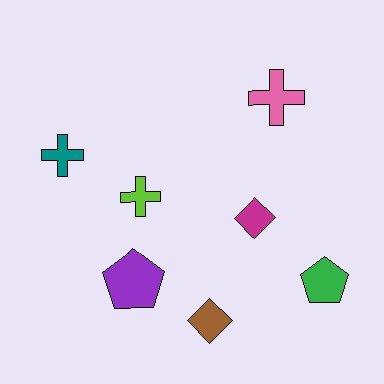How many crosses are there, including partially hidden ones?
There are 3 crosses.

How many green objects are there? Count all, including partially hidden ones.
There is 1 green object.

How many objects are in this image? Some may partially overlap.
There are 7 objects.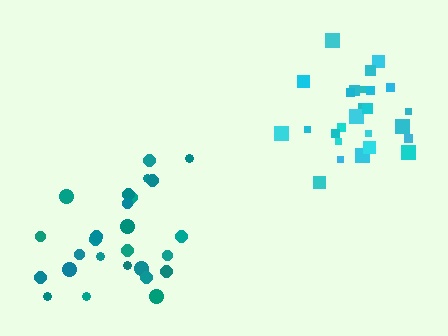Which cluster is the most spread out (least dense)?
Teal.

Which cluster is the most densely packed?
Cyan.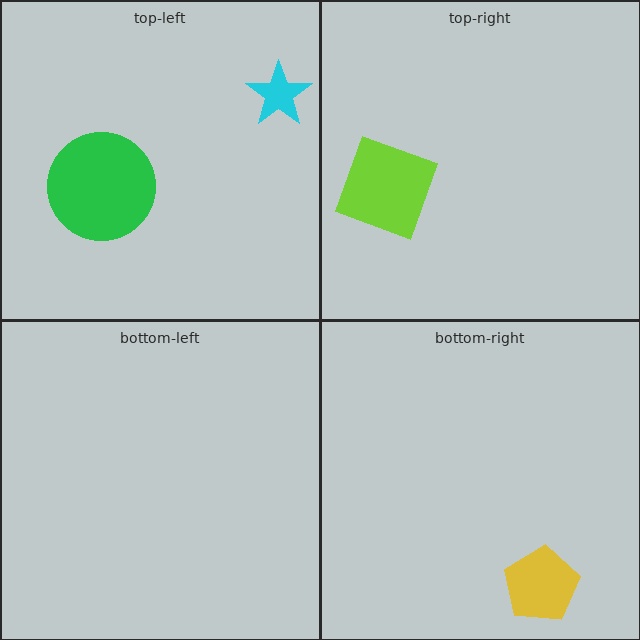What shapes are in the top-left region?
The green circle, the cyan star.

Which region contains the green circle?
The top-left region.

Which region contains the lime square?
The top-right region.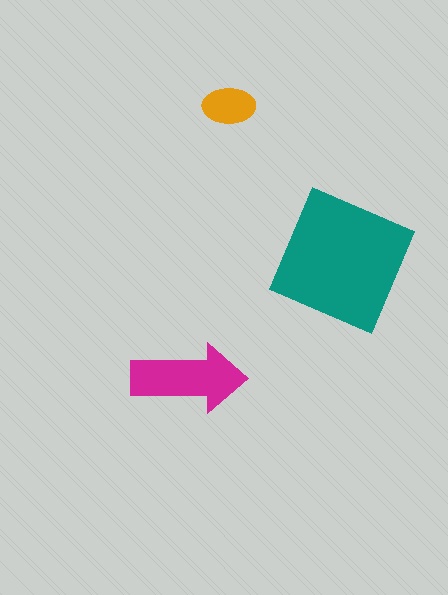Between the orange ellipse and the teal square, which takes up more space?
The teal square.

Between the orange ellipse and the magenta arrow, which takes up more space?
The magenta arrow.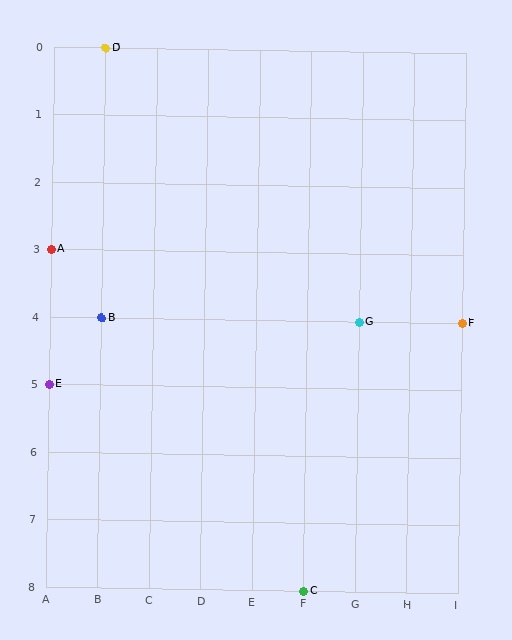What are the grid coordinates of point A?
Point A is at grid coordinates (A, 3).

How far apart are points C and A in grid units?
Points C and A are 5 columns and 5 rows apart (about 7.1 grid units diagonally).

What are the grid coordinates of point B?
Point B is at grid coordinates (B, 4).